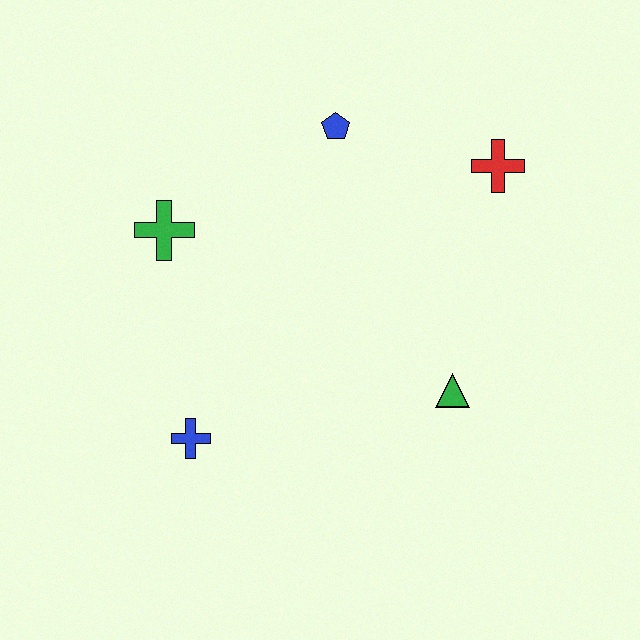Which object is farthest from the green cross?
The red cross is farthest from the green cross.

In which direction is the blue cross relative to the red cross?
The blue cross is to the left of the red cross.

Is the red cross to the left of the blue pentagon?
No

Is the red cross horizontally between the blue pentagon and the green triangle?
No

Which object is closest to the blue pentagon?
The red cross is closest to the blue pentagon.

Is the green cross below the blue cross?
No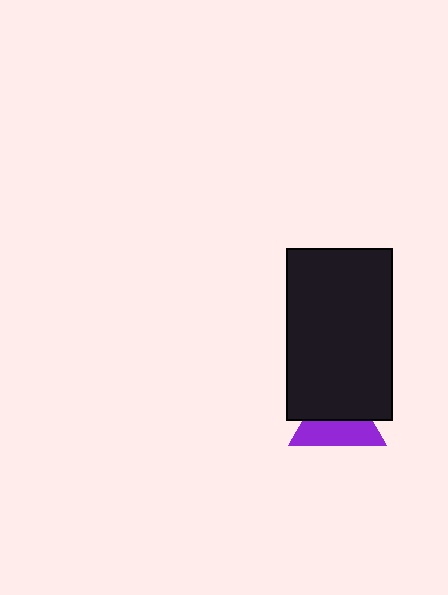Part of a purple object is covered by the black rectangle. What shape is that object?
It is a triangle.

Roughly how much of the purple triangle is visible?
About half of it is visible (roughly 48%).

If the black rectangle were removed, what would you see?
You would see the complete purple triangle.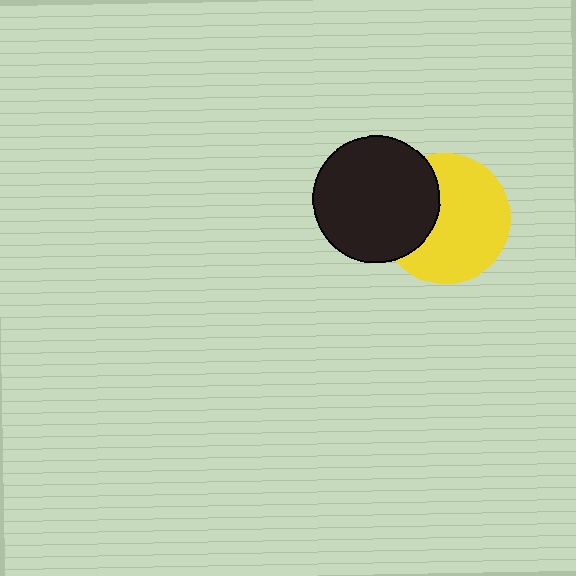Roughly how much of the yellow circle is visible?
Most of it is visible (roughly 67%).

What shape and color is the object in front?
The object in front is a black circle.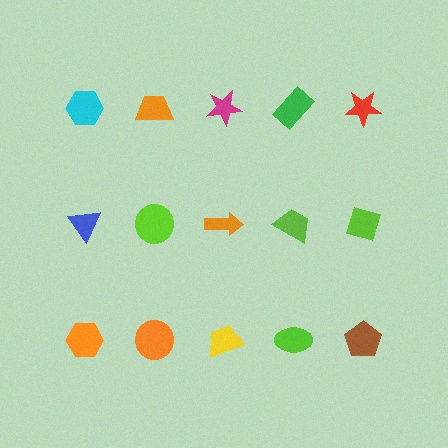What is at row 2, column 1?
A blue triangle.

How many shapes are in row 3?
5 shapes.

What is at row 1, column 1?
A cyan hexagon.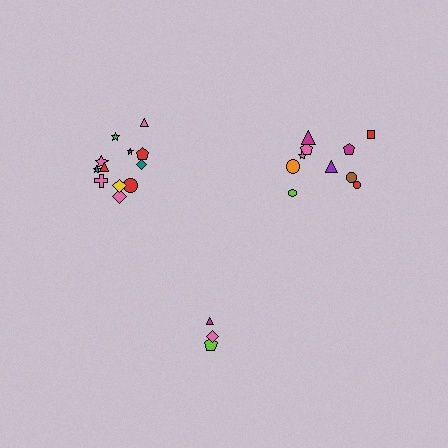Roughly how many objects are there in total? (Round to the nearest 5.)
Roughly 25 objects in total.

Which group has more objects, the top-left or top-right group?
The top-left group.